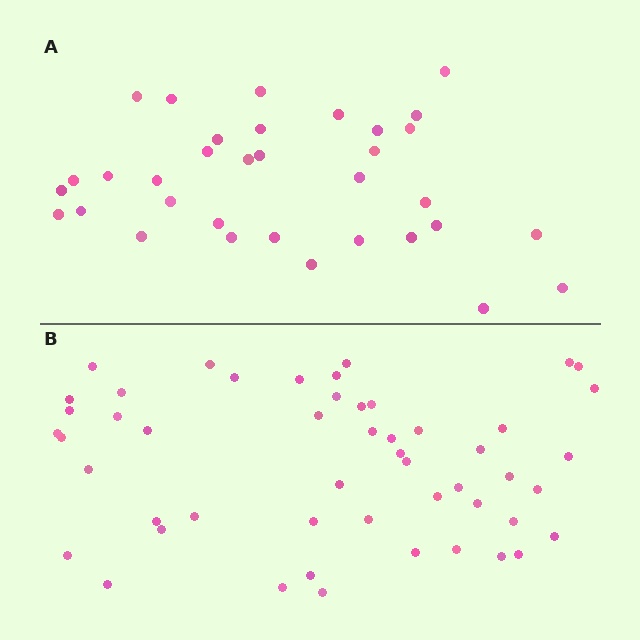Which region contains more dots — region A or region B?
Region B (the bottom region) has more dots.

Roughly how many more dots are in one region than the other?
Region B has approximately 15 more dots than region A.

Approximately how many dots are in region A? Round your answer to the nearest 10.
About 30 dots. (The exact count is 34, which rounds to 30.)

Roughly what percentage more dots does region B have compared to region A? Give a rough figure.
About 50% more.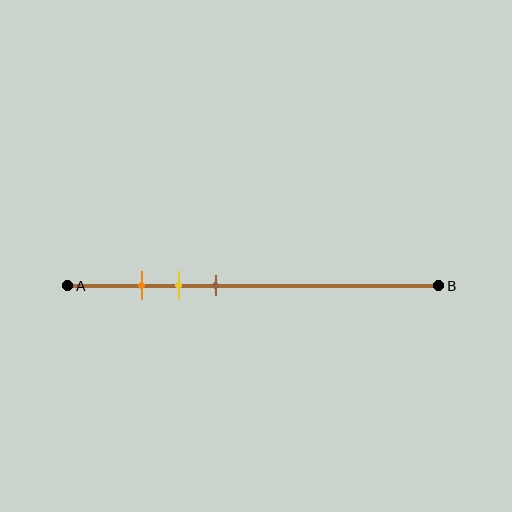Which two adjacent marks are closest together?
The orange and yellow marks are the closest adjacent pair.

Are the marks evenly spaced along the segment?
Yes, the marks are approximately evenly spaced.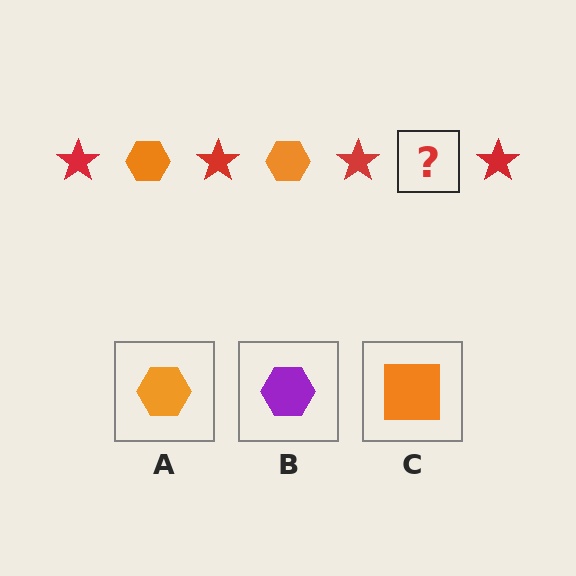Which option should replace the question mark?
Option A.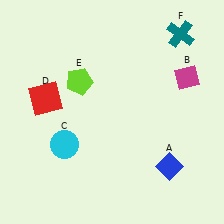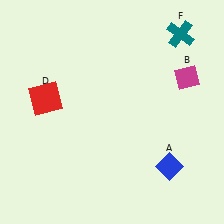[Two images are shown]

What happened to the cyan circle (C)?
The cyan circle (C) was removed in Image 2. It was in the bottom-left area of Image 1.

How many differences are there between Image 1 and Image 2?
There are 2 differences between the two images.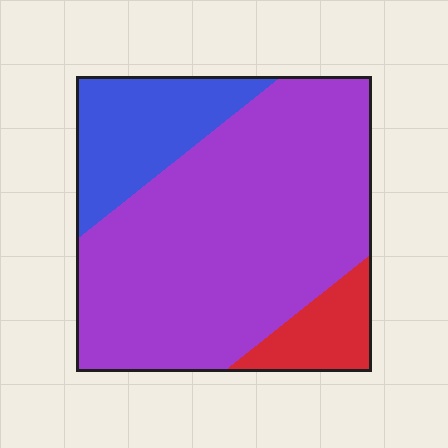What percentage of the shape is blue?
Blue takes up about one fifth (1/5) of the shape.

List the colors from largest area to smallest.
From largest to smallest: purple, blue, red.